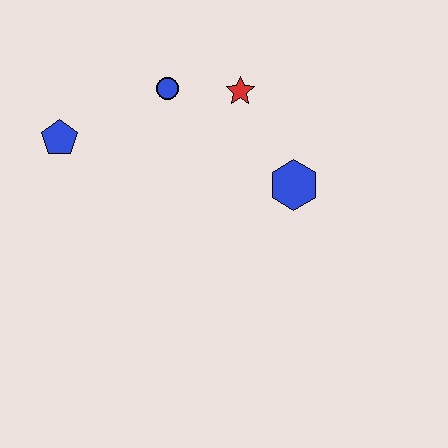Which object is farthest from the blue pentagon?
The blue hexagon is farthest from the blue pentagon.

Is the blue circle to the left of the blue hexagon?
Yes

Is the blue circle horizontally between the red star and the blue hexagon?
No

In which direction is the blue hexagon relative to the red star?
The blue hexagon is below the red star.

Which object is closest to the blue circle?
The red star is closest to the blue circle.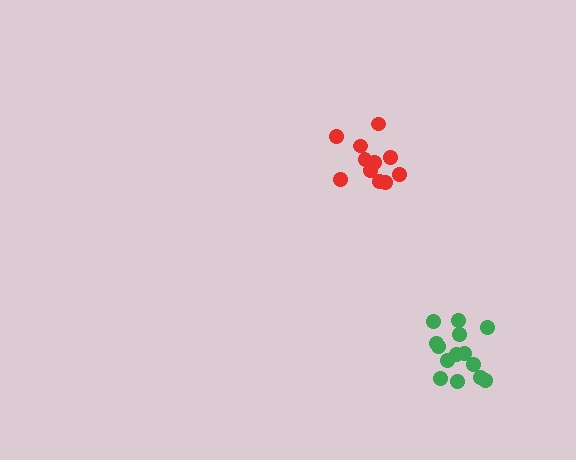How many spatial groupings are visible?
There are 2 spatial groupings.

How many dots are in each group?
Group 1: 14 dots, Group 2: 12 dots (26 total).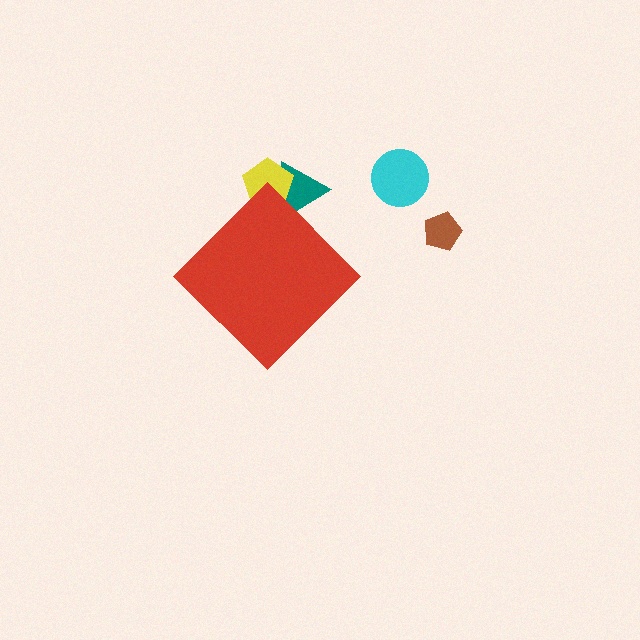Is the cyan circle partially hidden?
No, the cyan circle is fully visible.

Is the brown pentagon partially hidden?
No, the brown pentagon is fully visible.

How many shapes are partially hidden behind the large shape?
2 shapes are partially hidden.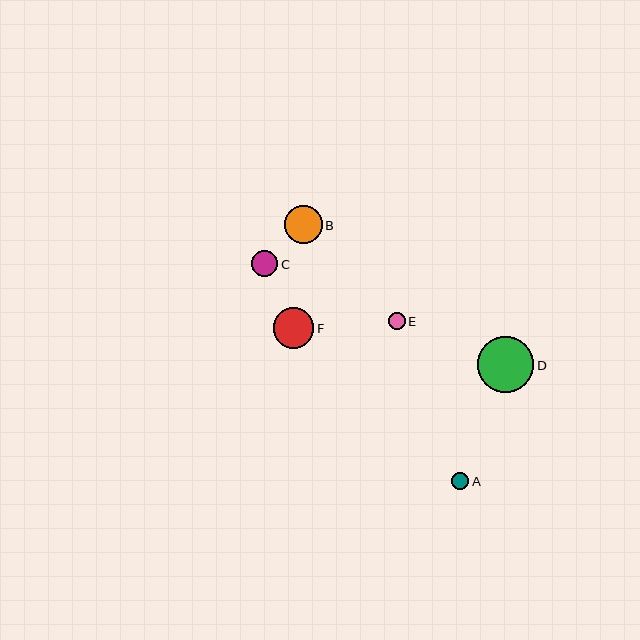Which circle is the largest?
Circle D is the largest with a size of approximately 56 pixels.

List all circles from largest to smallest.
From largest to smallest: D, F, B, C, A, E.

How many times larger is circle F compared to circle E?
Circle F is approximately 2.4 times the size of circle E.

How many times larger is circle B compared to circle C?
Circle B is approximately 1.4 times the size of circle C.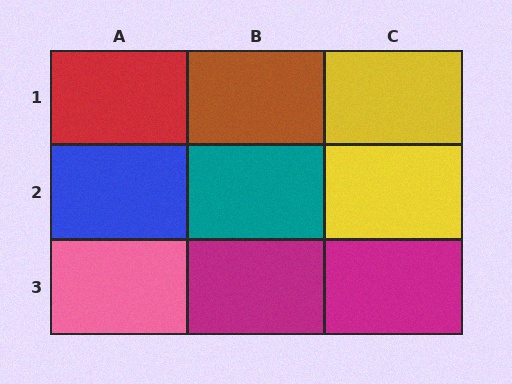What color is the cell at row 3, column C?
Magenta.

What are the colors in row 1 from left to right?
Red, brown, yellow.